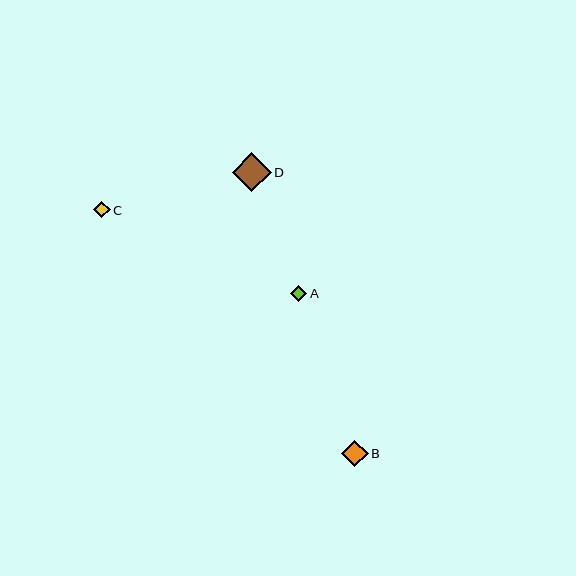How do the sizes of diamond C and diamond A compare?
Diamond C and diamond A are approximately the same size.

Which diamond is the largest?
Diamond D is the largest with a size of approximately 39 pixels.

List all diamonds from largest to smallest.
From largest to smallest: D, B, C, A.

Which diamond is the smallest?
Diamond A is the smallest with a size of approximately 16 pixels.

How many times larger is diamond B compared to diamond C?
Diamond B is approximately 1.6 times the size of diamond C.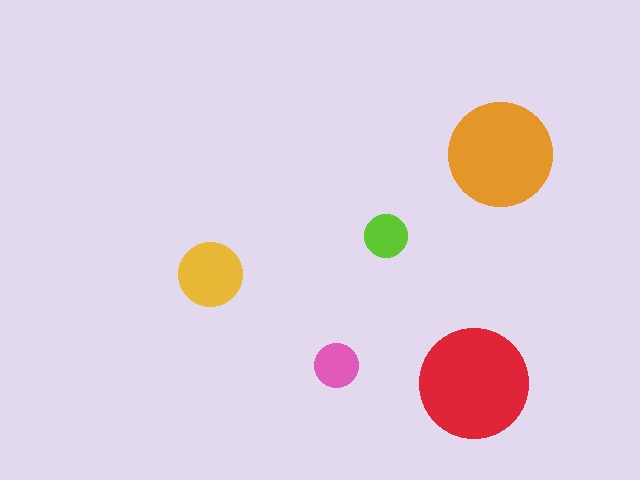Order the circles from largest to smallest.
the red one, the orange one, the yellow one, the pink one, the lime one.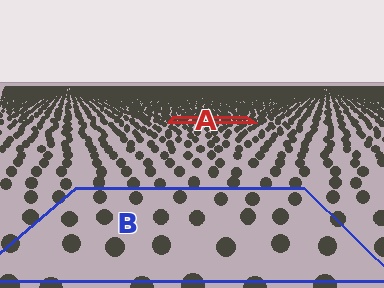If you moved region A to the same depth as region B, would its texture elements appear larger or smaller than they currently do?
They would appear larger. At a closer depth, the same texture elements are projected at a bigger on-screen size.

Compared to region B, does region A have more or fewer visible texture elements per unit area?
Region A has more texture elements per unit area — they are packed more densely because it is farther away.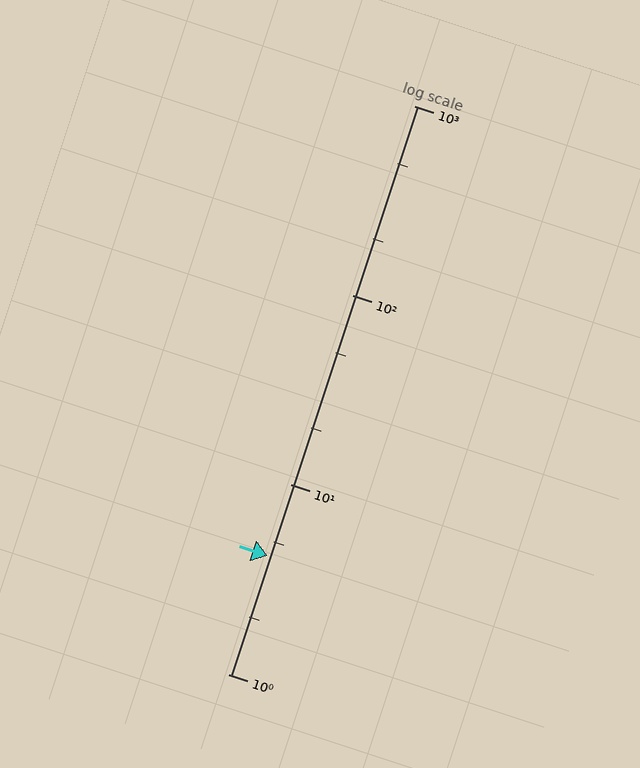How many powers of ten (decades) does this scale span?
The scale spans 3 decades, from 1 to 1000.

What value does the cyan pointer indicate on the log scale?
The pointer indicates approximately 4.2.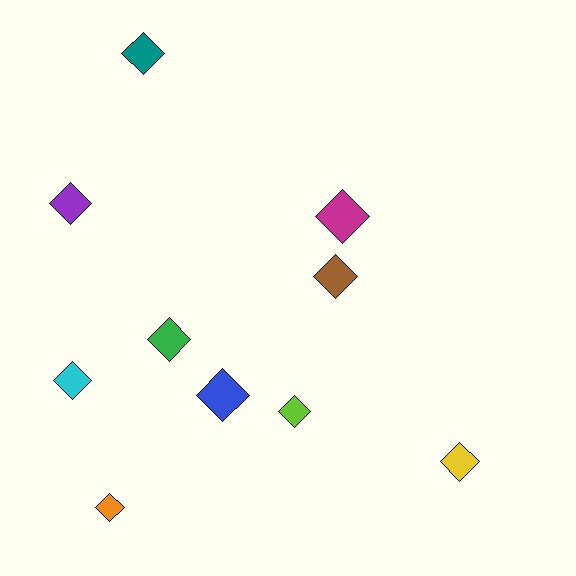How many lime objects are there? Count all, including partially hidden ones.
There is 1 lime object.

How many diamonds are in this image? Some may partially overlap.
There are 10 diamonds.